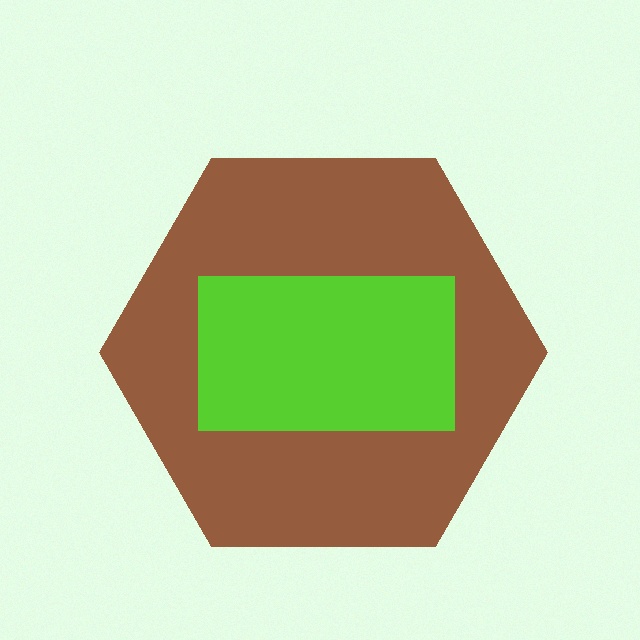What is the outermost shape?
The brown hexagon.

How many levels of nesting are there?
2.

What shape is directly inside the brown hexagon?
The lime rectangle.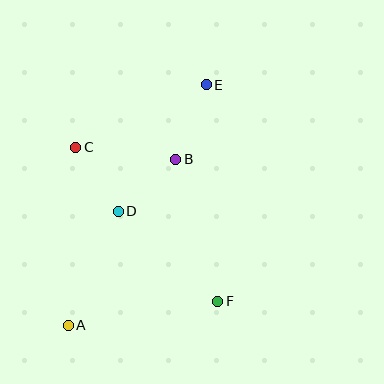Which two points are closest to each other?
Points C and D are closest to each other.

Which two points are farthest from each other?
Points A and E are farthest from each other.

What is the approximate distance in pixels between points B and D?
The distance between B and D is approximately 78 pixels.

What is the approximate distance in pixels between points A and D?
The distance between A and D is approximately 124 pixels.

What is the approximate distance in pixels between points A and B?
The distance between A and B is approximately 198 pixels.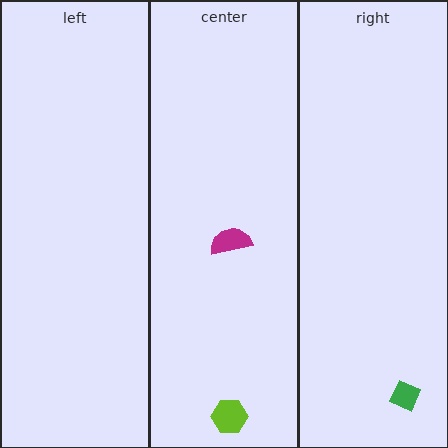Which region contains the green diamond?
The right region.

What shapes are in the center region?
The magenta semicircle, the lime hexagon.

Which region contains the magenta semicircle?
The center region.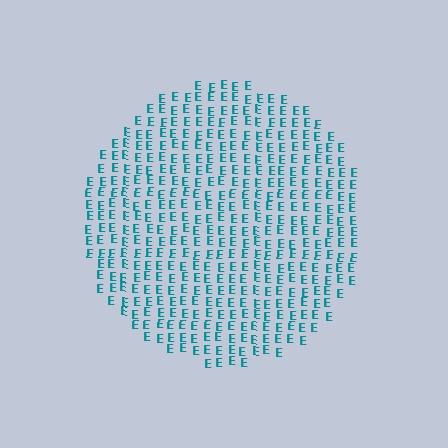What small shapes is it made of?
It is made of small letter E's.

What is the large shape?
The large shape is a circle.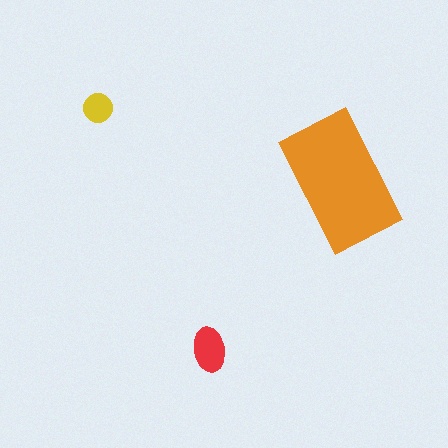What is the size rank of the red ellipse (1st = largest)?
2nd.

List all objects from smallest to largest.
The yellow circle, the red ellipse, the orange rectangle.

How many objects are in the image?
There are 3 objects in the image.